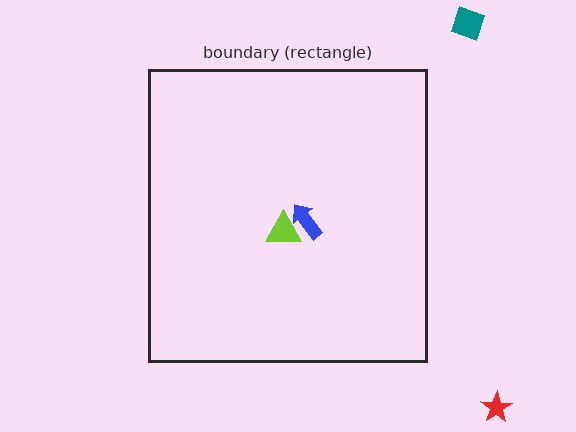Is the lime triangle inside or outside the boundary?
Inside.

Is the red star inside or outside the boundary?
Outside.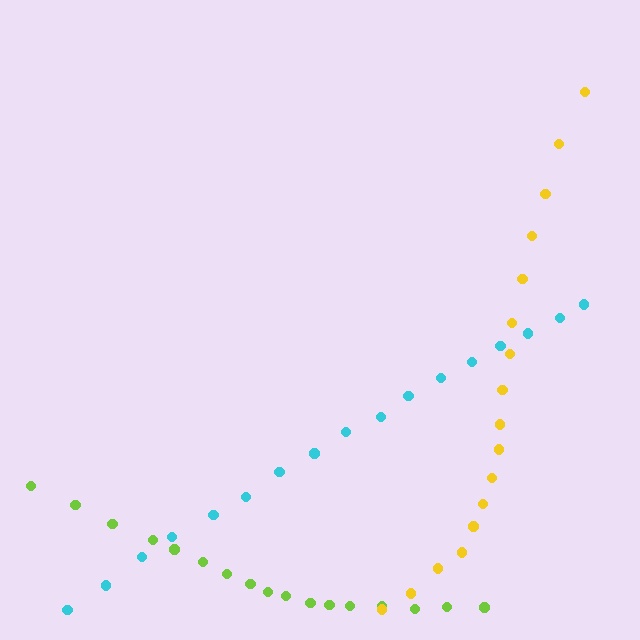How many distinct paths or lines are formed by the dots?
There are 3 distinct paths.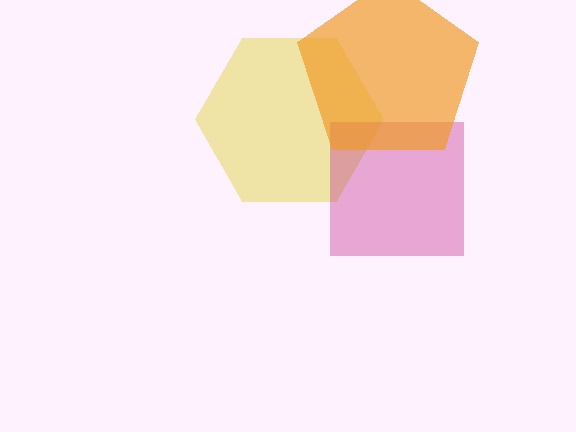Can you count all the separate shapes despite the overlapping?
Yes, there are 3 separate shapes.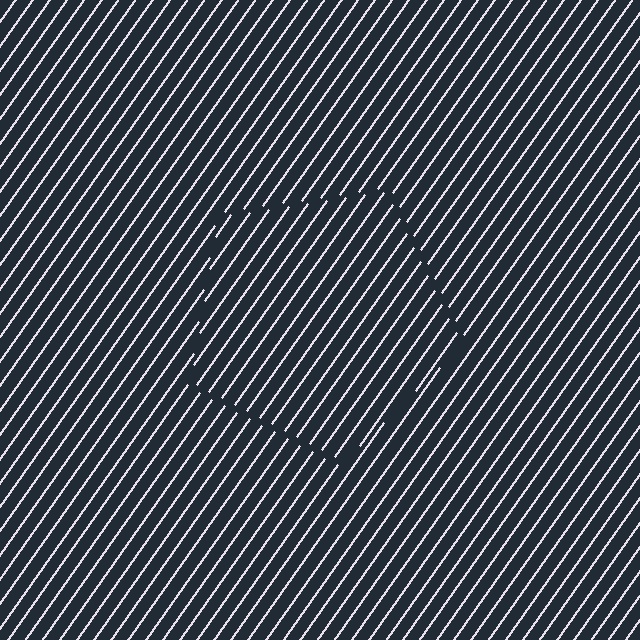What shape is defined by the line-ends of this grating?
An illusory pentagon. The interior of the shape contains the same grating, shifted by half a period — the contour is defined by the phase discontinuity where line-ends from the inner and outer gratings abut.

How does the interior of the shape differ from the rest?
The interior of the shape contains the same grating, shifted by half a period — the contour is defined by the phase discontinuity where line-ends from the inner and outer gratings abut.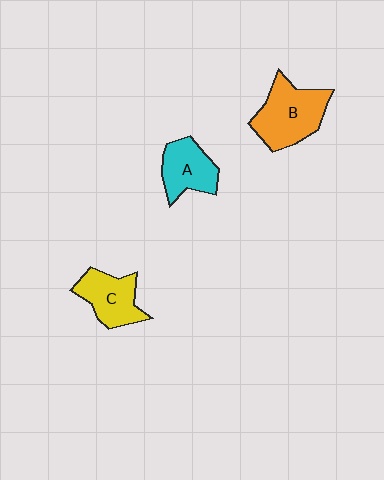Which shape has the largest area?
Shape B (orange).